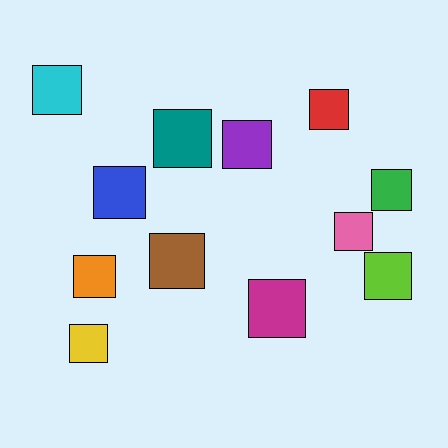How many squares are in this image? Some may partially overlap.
There are 12 squares.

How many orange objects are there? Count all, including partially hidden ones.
There is 1 orange object.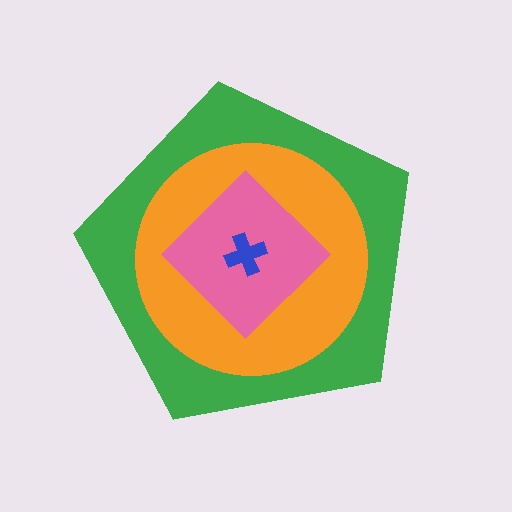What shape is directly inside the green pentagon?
The orange circle.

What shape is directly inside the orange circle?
The pink diamond.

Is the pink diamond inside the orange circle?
Yes.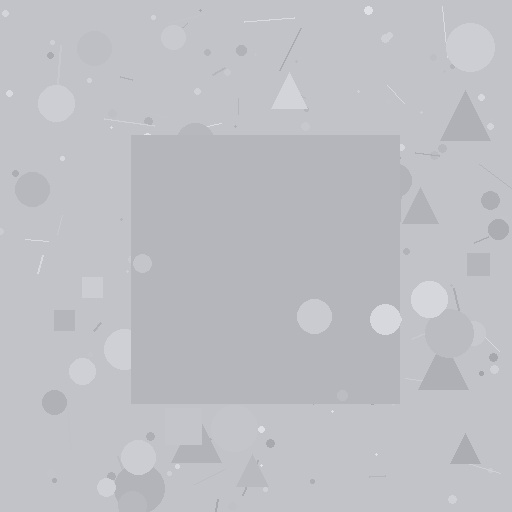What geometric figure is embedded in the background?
A square is embedded in the background.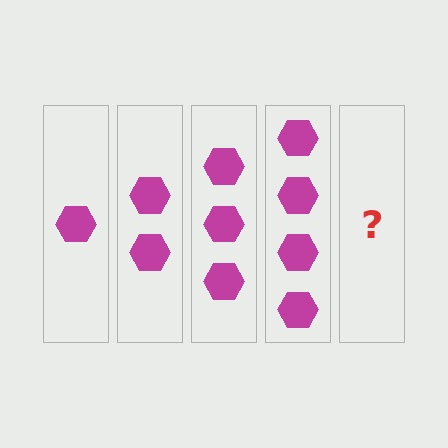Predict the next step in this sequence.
The next step is 5 hexagons.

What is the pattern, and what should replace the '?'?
The pattern is that each step adds one more hexagon. The '?' should be 5 hexagons.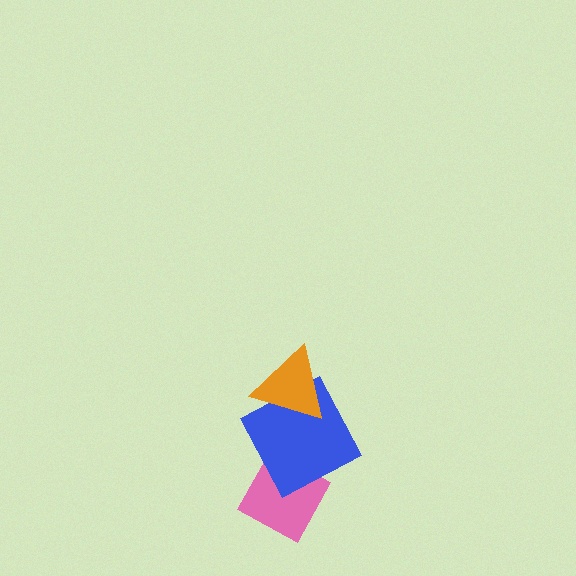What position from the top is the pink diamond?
The pink diamond is 3rd from the top.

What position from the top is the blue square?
The blue square is 2nd from the top.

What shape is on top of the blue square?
The orange triangle is on top of the blue square.